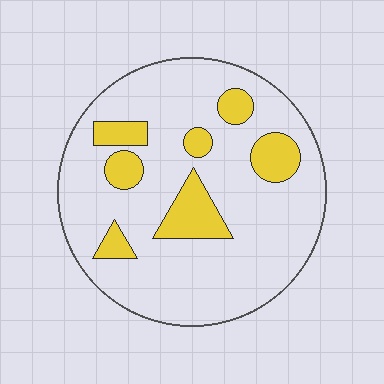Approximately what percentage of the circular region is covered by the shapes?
Approximately 20%.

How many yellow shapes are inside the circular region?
7.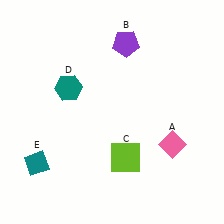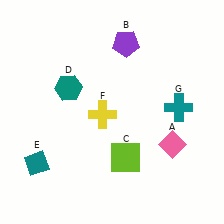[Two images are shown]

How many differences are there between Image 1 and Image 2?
There are 2 differences between the two images.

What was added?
A yellow cross (F), a teal cross (G) were added in Image 2.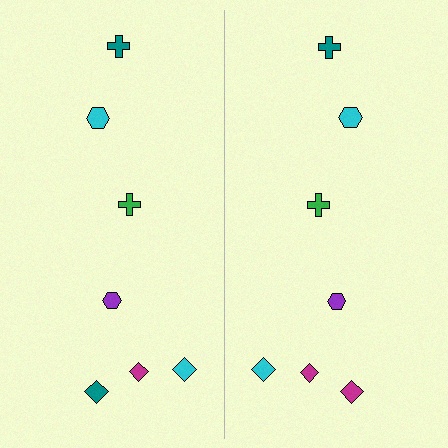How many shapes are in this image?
There are 14 shapes in this image.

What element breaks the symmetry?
The magenta diamond on the right side breaks the symmetry — its mirror counterpart is teal.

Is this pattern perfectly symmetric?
No, the pattern is not perfectly symmetric. The magenta diamond on the right side breaks the symmetry — its mirror counterpart is teal.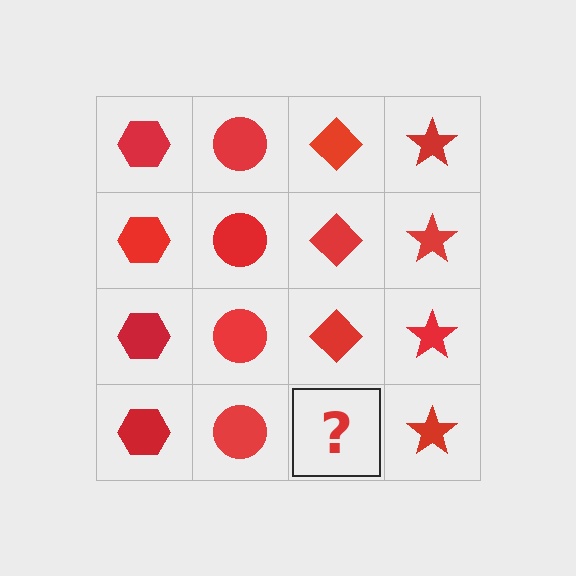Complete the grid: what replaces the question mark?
The question mark should be replaced with a red diamond.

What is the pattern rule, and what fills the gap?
The rule is that each column has a consistent shape. The gap should be filled with a red diamond.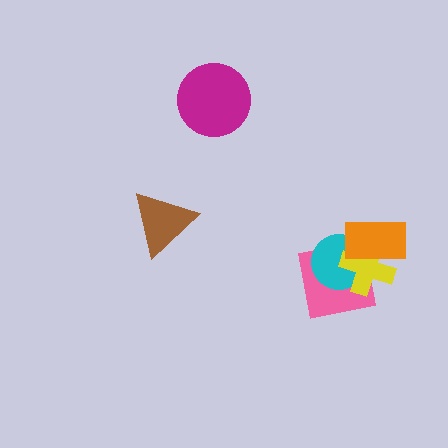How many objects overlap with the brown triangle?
0 objects overlap with the brown triangle.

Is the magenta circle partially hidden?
No, no other shape covers it.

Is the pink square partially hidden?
Yes, it is partially covered by another shape.